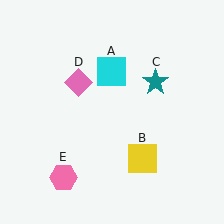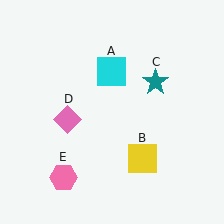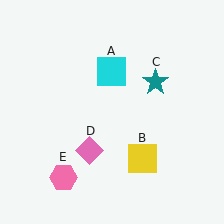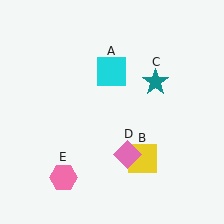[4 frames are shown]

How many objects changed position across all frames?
1 object changed position: pink diamond (object D).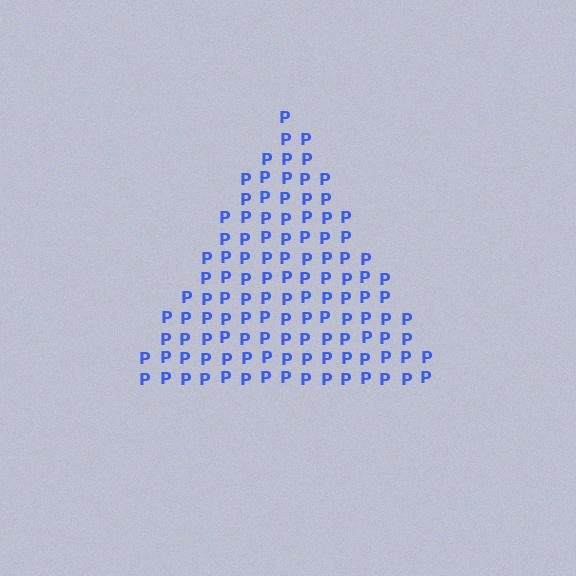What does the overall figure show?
The overall figure shows a triangle.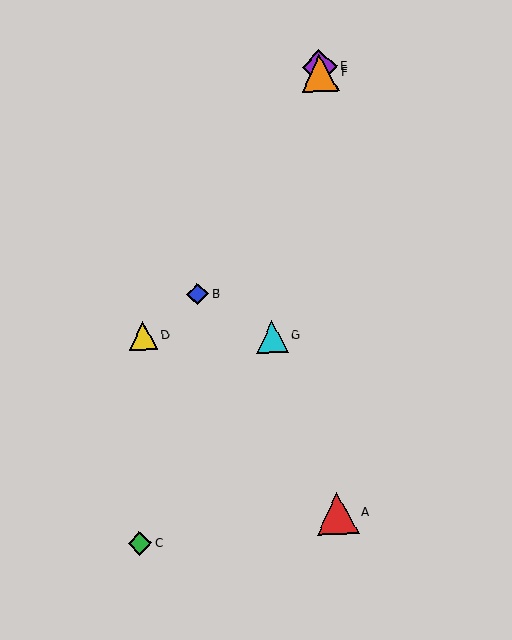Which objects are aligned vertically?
Objects A, E, F are aligned vertically.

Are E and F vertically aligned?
Yes, both are at x≈319.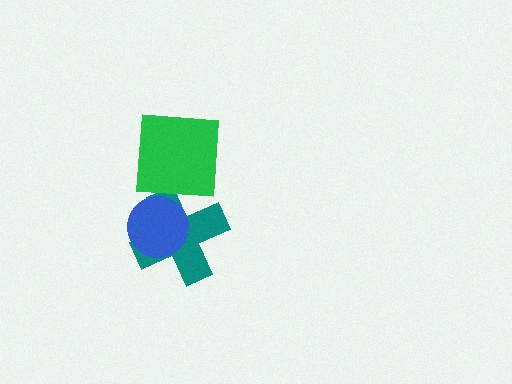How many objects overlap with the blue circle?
1 object overlaps with the blue circle.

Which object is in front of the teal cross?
The blue circle is in front of the teal cross.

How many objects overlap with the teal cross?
1 object overlaps with the teal cross.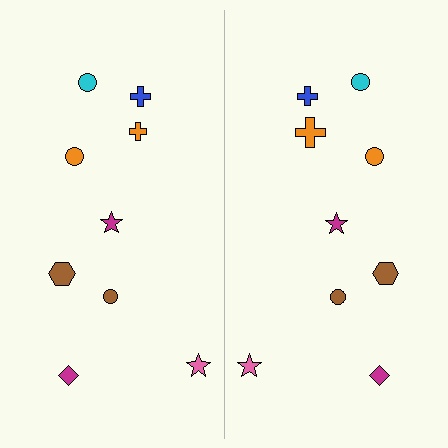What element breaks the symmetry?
The orange cross on the right side has a different size than its mirror counterpart.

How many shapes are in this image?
There are 18 shapes in this image.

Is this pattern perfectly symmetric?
No, the pattern is not perfectly symmetric. The orange cross on the right side has a different size than its mirror counterpart.